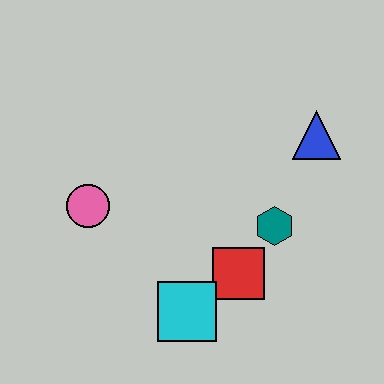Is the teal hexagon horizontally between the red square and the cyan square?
No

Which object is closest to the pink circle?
The cyan square is closest to the pink circle.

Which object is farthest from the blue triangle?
The pink circle is farthest from the blue triangle.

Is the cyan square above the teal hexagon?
No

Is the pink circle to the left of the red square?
Yes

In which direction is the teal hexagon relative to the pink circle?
The teal hexagon is to the right of the pink circle.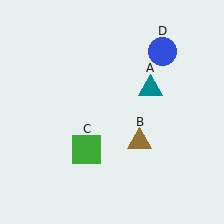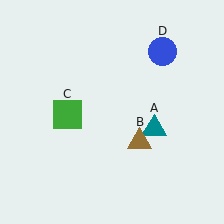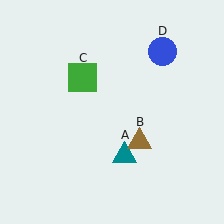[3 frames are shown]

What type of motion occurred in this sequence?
The teal triangle (object A), green square (object C) rotated clockwise around the center of the scene.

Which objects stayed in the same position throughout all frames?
Brown triangle (object B) and blue circle (object D) remained stationary.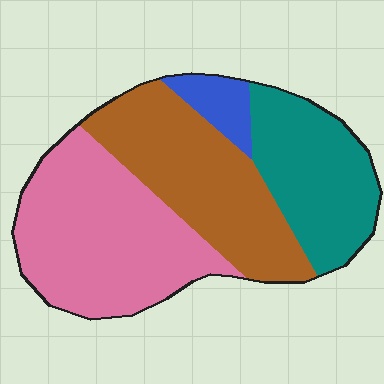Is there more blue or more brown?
Brown.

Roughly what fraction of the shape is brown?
Brown covers roughly 30% of the shape.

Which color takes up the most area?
Pink, at roughly 40%.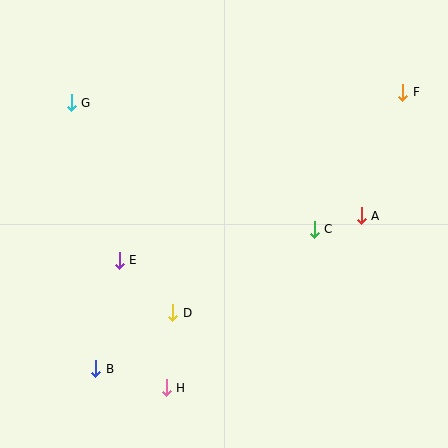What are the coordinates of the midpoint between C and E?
The midpoint between C and E is at (217, 245).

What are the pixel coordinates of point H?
Point H is at (166, 388).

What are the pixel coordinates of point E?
Point E is at (119, 260).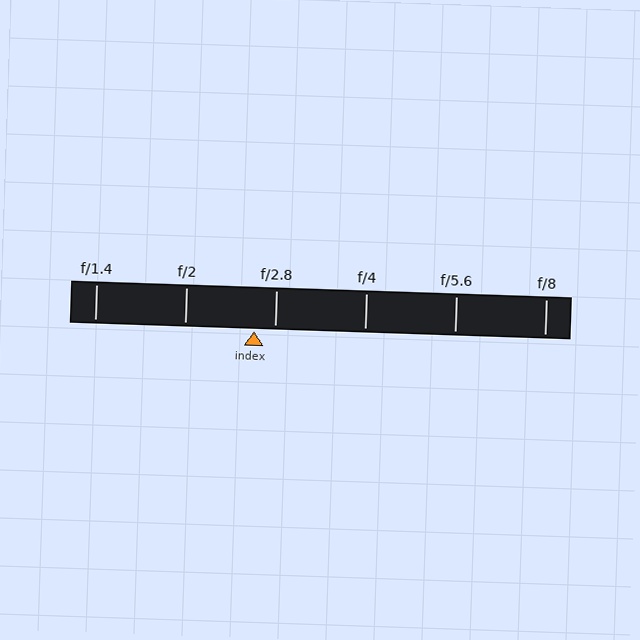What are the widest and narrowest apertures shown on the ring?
The widest aperture shown is f/1.4 and the narrowest is f/8.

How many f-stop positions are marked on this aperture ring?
There are 6 f-stop positions marked.